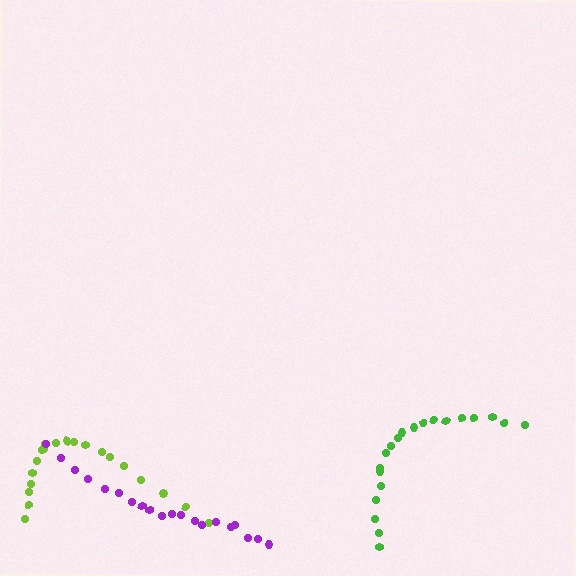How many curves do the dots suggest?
There are 3 distinct paths.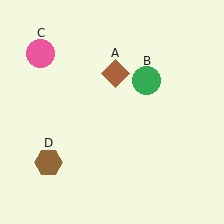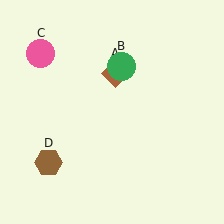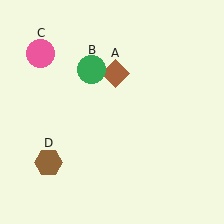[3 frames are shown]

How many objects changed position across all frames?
1 object changed position: green circle (object B).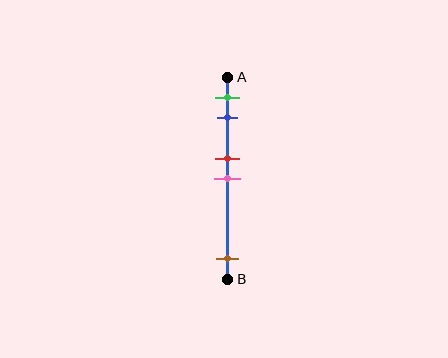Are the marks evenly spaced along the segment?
No, the marks are not evenly spaced.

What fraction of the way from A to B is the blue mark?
The blue mark is approximately 20% (0.2) of the way from A to B.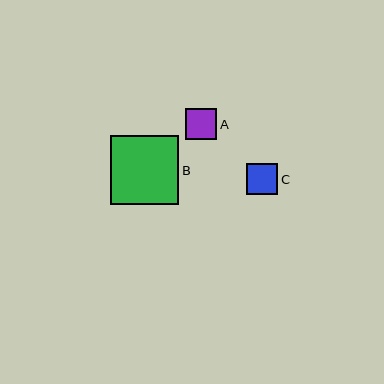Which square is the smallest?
Square A is the smallest with a size of approximately 31 pixels.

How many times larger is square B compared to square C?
Square B is approximately 2.2 times the size of square C.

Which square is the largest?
Square B is the largest with a size of approximately 68 pixels.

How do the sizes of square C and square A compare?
Square C and square A are approximately the same size.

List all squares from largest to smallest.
From largest to smallest: B, C, A.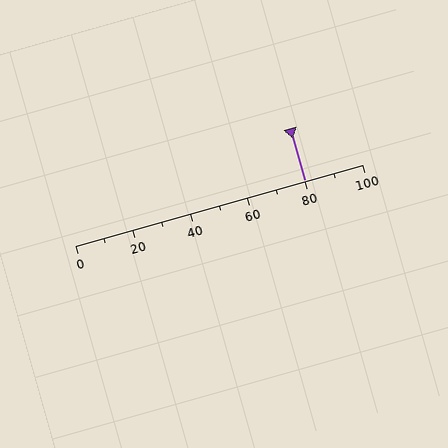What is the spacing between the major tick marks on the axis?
The major ticks are spaced 20 apart.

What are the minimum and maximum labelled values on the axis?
The axis runs from 0 to 100.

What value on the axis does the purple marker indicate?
The marker indicates approximately 80.